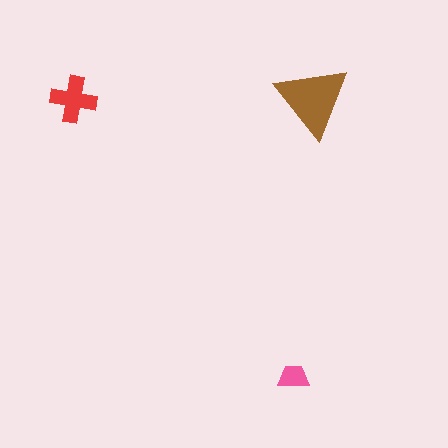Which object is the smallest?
The pink trapezoid.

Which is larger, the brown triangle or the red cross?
The brown triangle.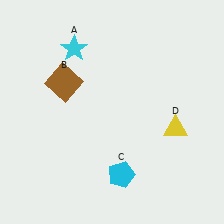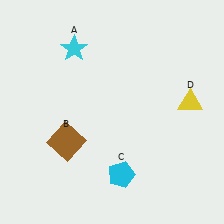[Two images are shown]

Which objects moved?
The objects that moved are: the brown square (B), the yellow triangle (D).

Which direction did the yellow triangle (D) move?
The yellow triangle (D) moved up.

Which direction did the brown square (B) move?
The brown square (B) moved down.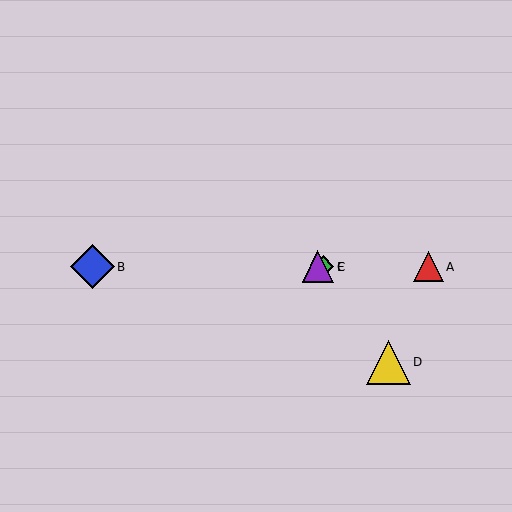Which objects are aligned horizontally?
Objects A, B, C, E are aligned horizontally.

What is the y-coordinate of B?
Object B is at y≈267.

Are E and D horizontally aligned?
No, E is at y≈267 and D is at y≈362.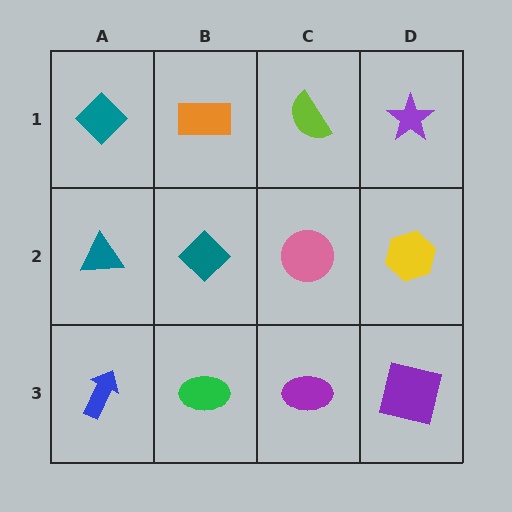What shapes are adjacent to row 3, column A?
A teal triangle (row 2, column A), a green ellipse (row 3, column B).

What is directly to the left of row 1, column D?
A lime semicircle.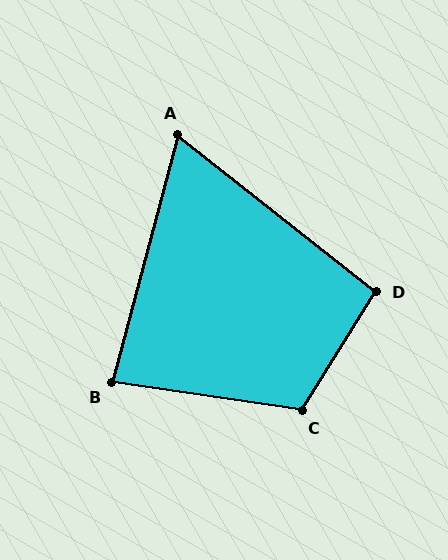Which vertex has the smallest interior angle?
A, at approximately 67 degrees.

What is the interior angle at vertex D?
Approximately 97 degrees (obtuse).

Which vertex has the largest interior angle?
C, at approximately 113 degrees.